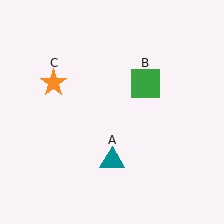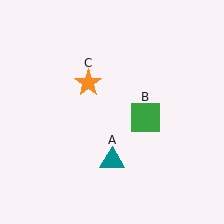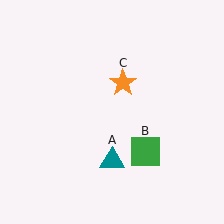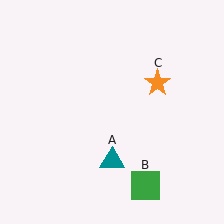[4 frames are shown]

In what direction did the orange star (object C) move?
The orange star (object C) moved right.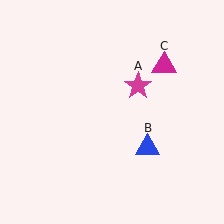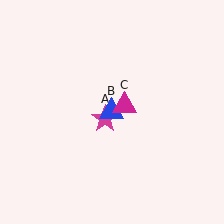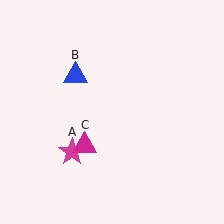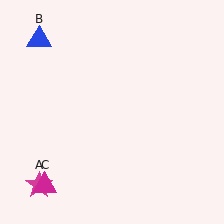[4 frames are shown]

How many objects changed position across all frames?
3 objects changed position: magenta star (object A), blue triangle (object B), magenta triangle (object C).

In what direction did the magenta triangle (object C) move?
The magenta triangle (object C) moved down and to the left.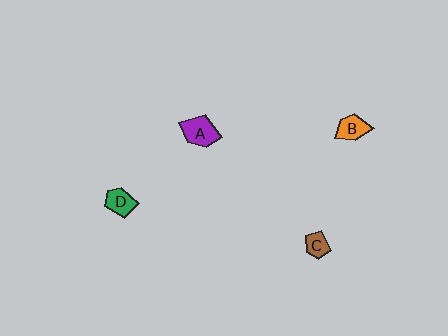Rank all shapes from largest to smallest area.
From largest to smallest: A (purple), B (orange), D (green), C (brown).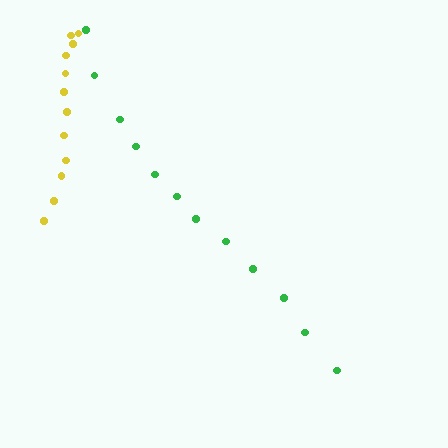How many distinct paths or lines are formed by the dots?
There are 2 distinct paths.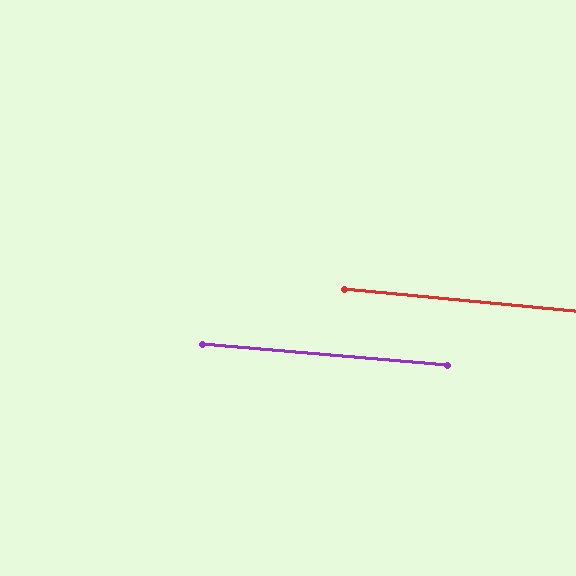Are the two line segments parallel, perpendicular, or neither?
Parallel — their directions differ by only 0.6°.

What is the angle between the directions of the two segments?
Approximately 1 degree.